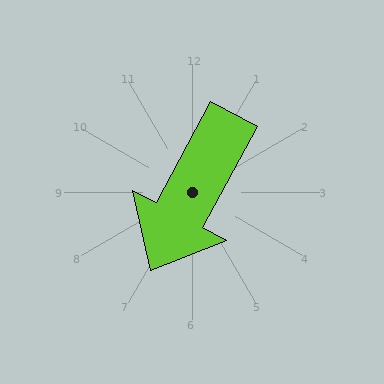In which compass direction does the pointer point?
Southwest.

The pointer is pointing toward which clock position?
Roughly 7 o'clock.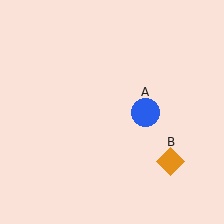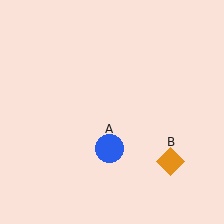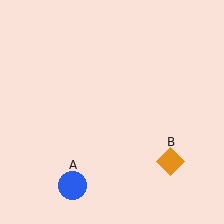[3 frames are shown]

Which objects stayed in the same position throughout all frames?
Orange diamond (object B) remained stationary.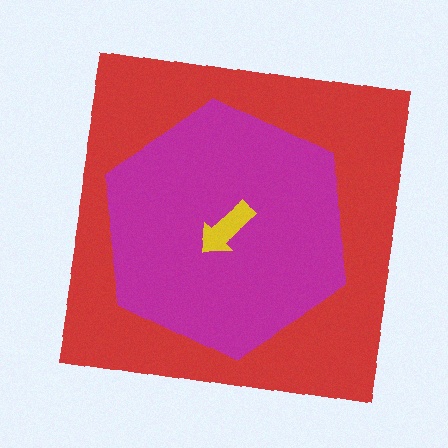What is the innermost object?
The yellow arrow.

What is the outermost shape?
The red square.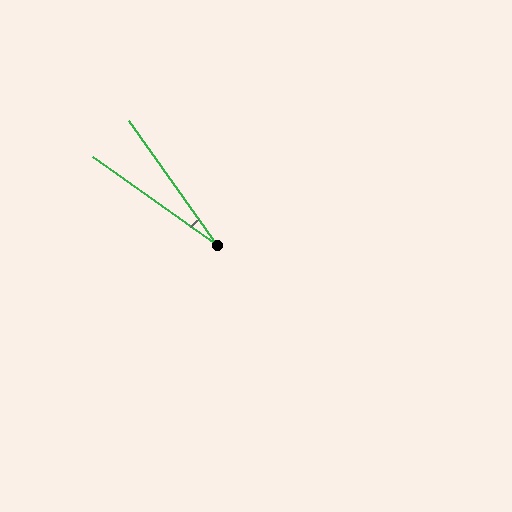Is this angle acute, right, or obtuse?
It is acute.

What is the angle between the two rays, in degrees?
Approximately 19 degrees.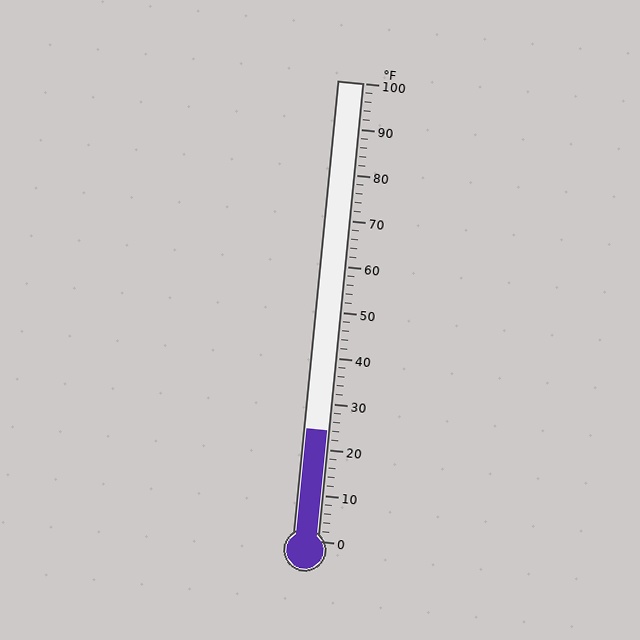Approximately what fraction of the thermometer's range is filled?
The thermometer is filled to approximately 25% of its range.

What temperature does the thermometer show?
The thermometer shows approximately 24°F.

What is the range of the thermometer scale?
The thermometer scale ranges from 0°F to 100°F.